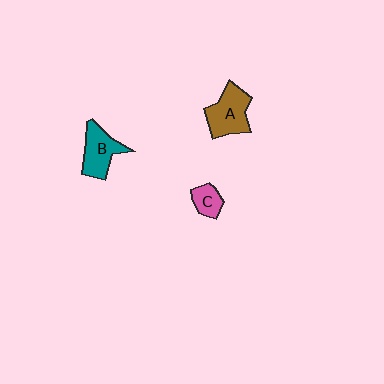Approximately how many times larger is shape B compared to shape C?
Approximately 1.9 times.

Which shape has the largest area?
Shape A (brown).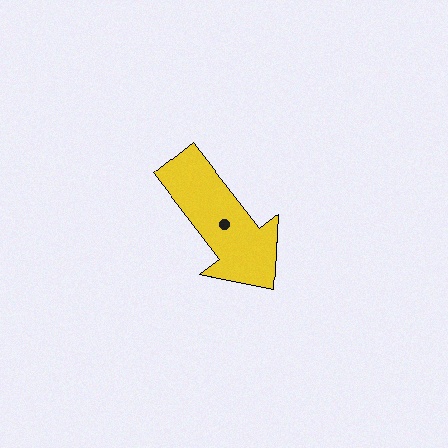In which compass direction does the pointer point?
Southeast.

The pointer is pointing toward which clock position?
Roughly 5 o'clock.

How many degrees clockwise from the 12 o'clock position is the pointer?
Approximately 142 degrees.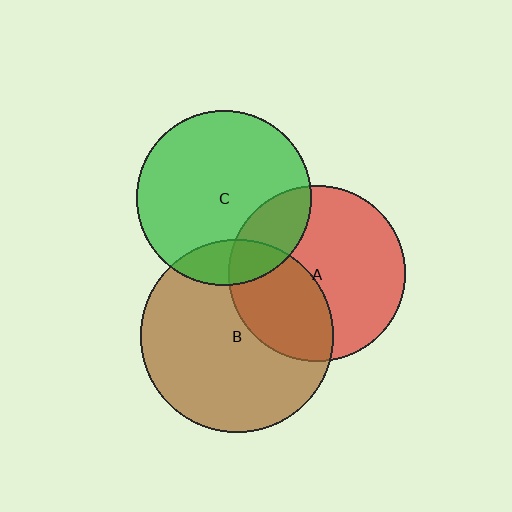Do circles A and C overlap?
Yes.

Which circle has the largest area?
Circle B (brown).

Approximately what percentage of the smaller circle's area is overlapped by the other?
Approximately 20%.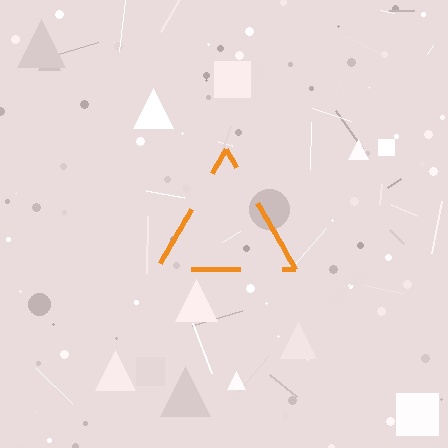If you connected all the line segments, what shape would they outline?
They would outline a triangle.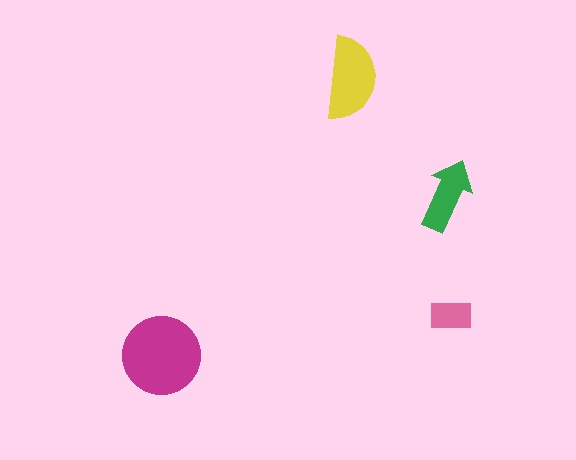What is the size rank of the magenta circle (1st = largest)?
1st.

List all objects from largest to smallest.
The magenta circle, the yellow semicircle, the green arrow, the pink rectangle.